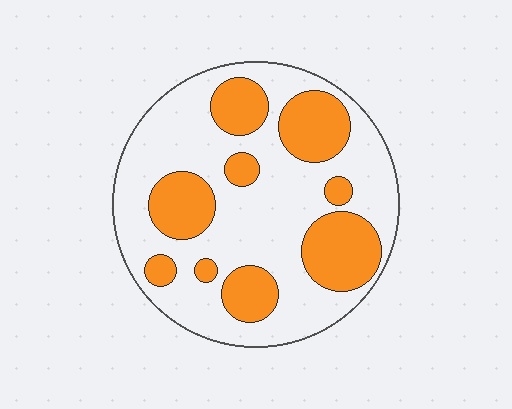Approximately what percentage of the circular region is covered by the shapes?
Approximately 35%.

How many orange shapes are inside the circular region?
9.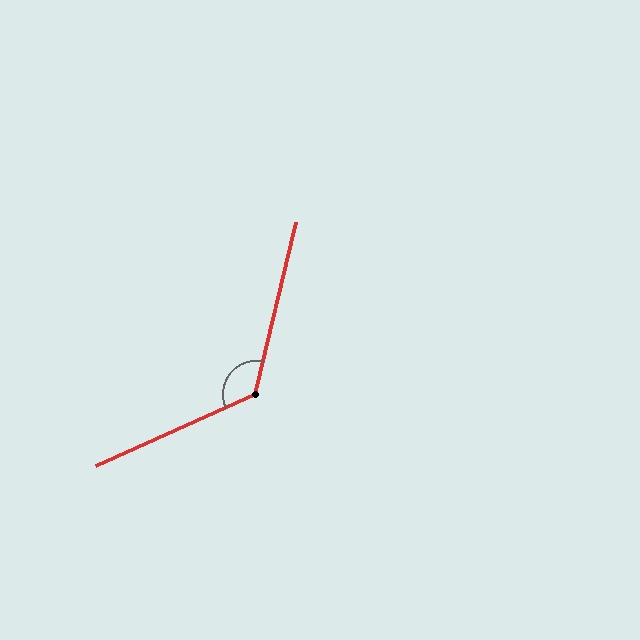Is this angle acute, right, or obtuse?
It is obtuse.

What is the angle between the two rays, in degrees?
Approximately 128 degrees.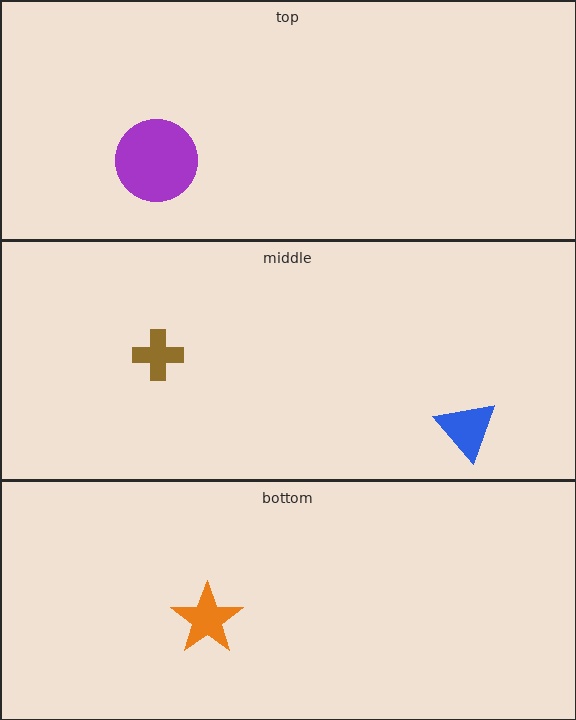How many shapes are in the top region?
1.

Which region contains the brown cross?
The middle region.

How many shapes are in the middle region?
2.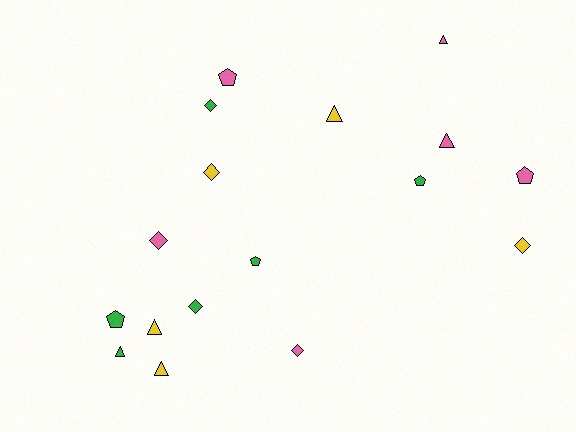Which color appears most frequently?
Green, with 6 objects.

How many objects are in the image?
There are 17 objects.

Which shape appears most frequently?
Diamond, with 6 objects.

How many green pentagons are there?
There are 3 green pentagons.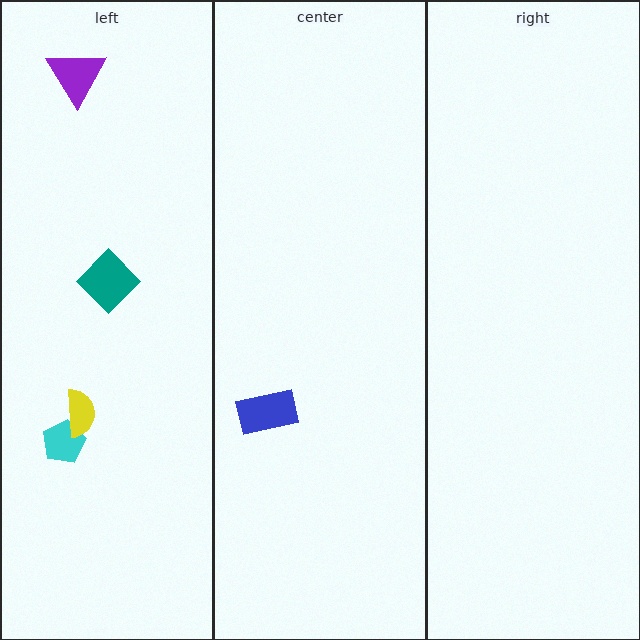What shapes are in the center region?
The blue rectangle.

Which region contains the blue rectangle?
The center region.